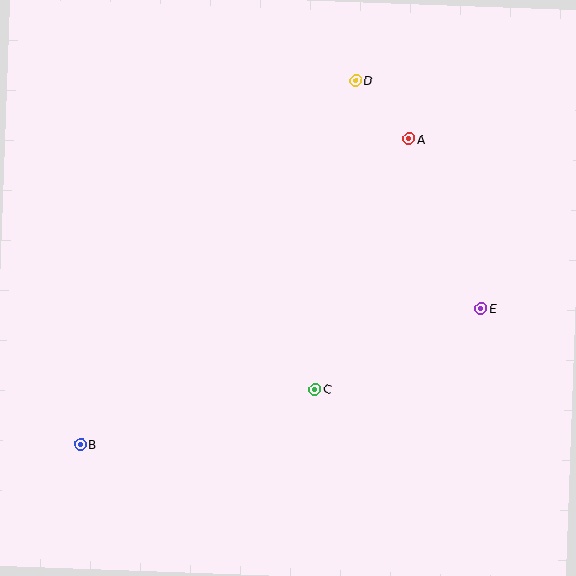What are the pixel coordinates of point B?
Point B is at (81, 444).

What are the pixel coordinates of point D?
Point D is at (356, 81).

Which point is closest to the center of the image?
Point C at (315, 390) is closest to the center.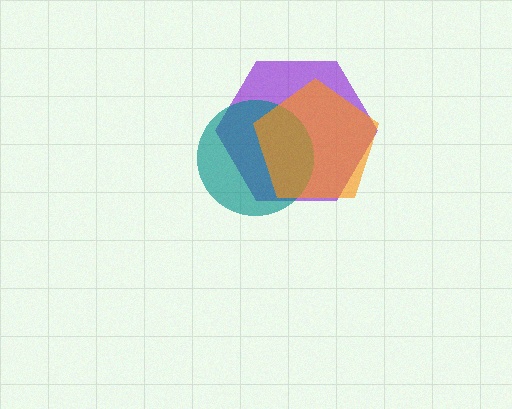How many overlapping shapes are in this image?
There are 3 overlapping shapes in the image.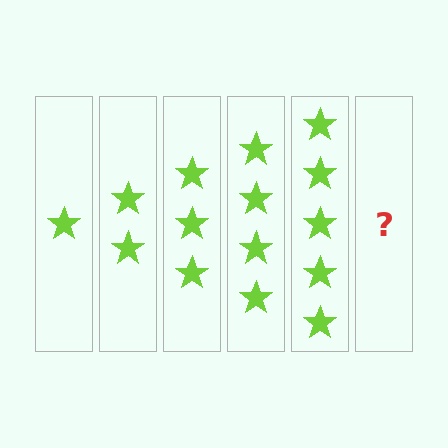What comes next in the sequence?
The next element should be 6 stars.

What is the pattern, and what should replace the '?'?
The pattern is that each step adds one more star. The '?' should be 6 stars.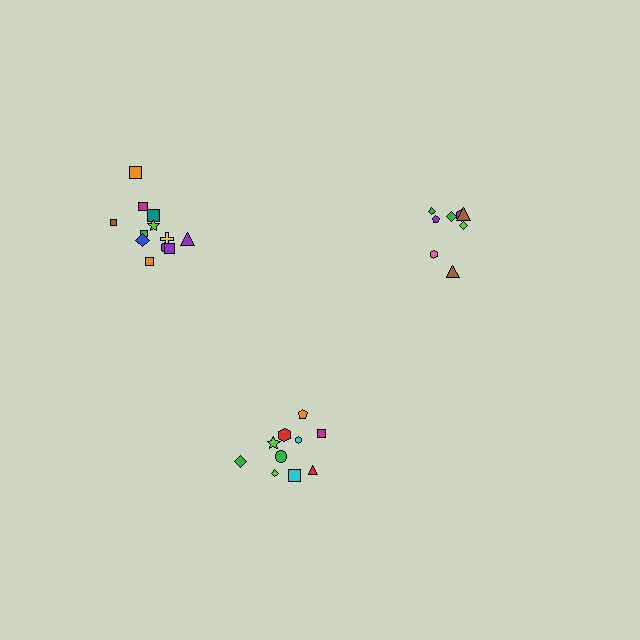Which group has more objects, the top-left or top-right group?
The top-left group.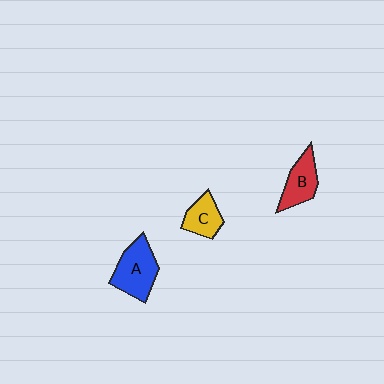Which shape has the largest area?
Shape A (blue).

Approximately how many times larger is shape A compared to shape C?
Approximately 1.6 times.